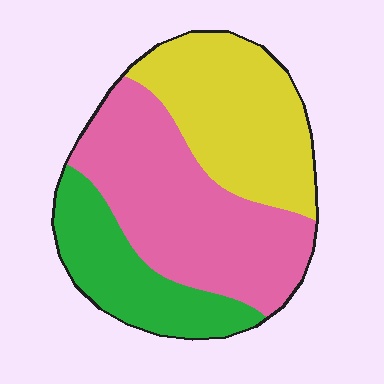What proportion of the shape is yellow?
Yellow takes up about one third (1/3) of the shape.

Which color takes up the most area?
Pink, at roughly 45%.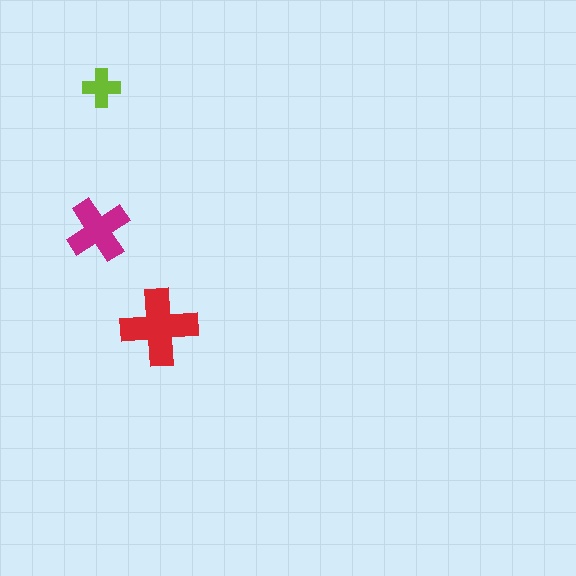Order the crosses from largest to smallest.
the red one, the magenta one, the lime one.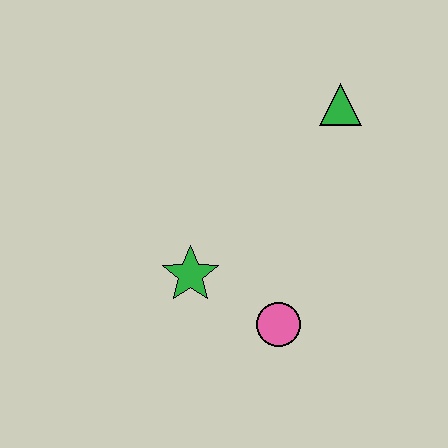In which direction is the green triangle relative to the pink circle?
The green triangle is above the pink circle.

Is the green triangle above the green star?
Yes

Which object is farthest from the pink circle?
The green triangle is farthest from the pink circle.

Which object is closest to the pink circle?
The green star is closest to the pink circle.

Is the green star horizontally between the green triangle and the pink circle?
No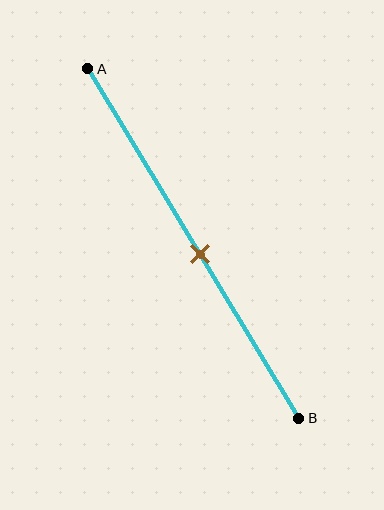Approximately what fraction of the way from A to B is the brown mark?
The brown mark is approximately 55% of the way from A to B.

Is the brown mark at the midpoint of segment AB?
No, the mark is at about 55% from A, not at the 50% midpoint.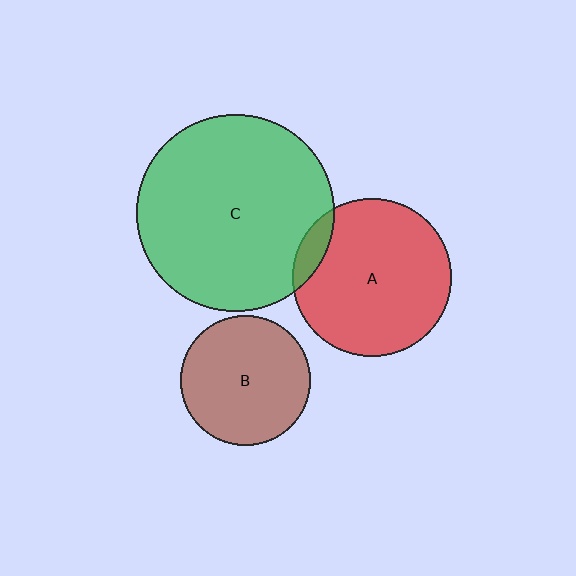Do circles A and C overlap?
Yes.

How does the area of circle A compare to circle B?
Approximately 1.5 times.